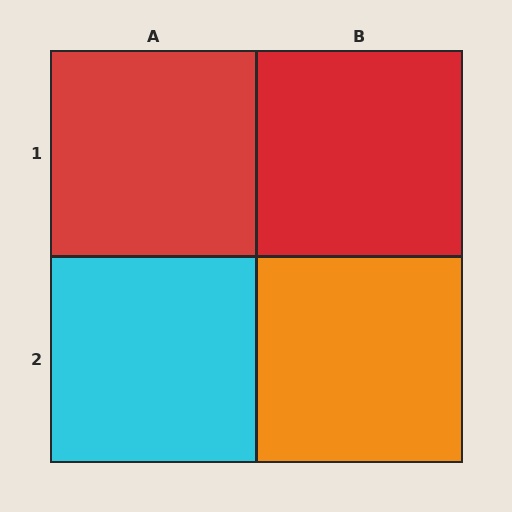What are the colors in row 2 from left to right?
Cyan, orange.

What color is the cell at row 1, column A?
Red.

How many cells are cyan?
1 cell is cyan.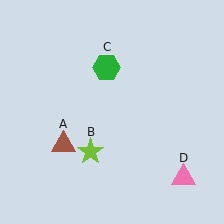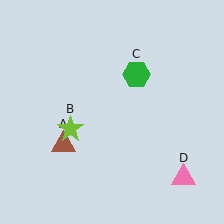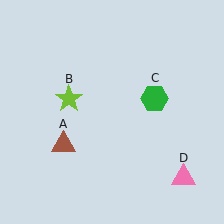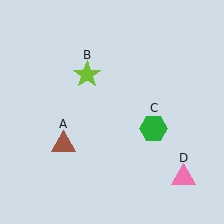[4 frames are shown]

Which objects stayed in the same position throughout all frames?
Brown triangle (object A) and pink triangle (object D) remained stationary.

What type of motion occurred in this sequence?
The lime star (object B), green hexagon (object C) rotated clockwise around the center of the scene.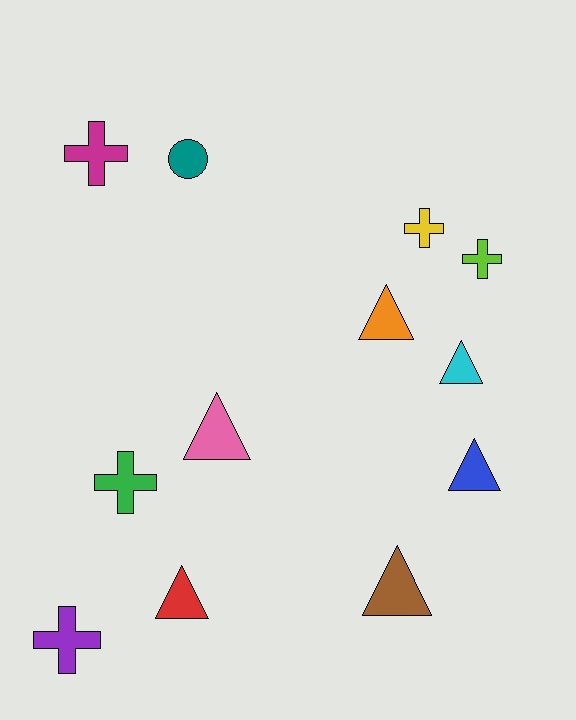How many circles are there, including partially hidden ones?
There is 1 circle.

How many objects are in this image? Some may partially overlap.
There are 12 objects.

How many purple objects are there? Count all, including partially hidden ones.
There is 1 purple object.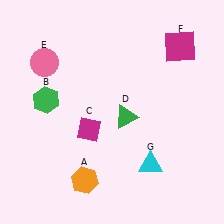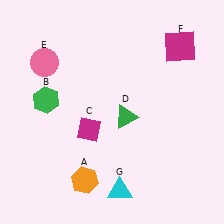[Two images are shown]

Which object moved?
The cyan triangle (G) moved left.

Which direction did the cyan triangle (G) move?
The cyan triangle (G) moved left.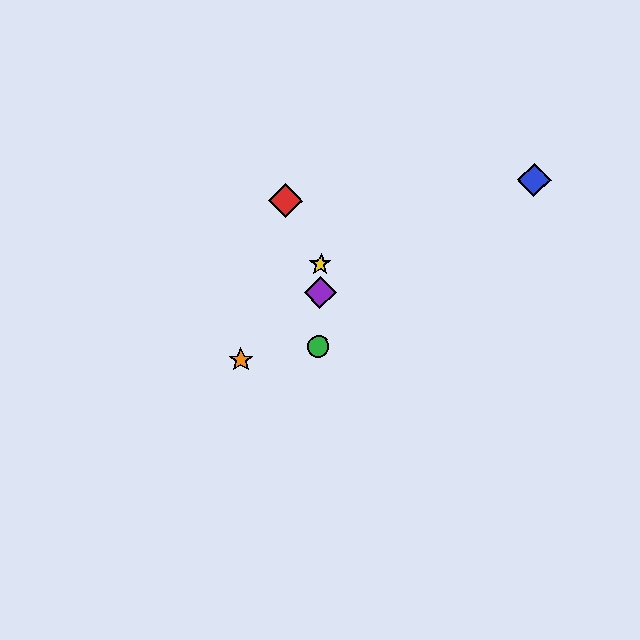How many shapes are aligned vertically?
3 shapes (the green circle, the yellow star, the purple diamond) are aligned vertically.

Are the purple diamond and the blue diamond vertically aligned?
No, the purple diamond is at x≈320 and the blue diamond is at x≈534.